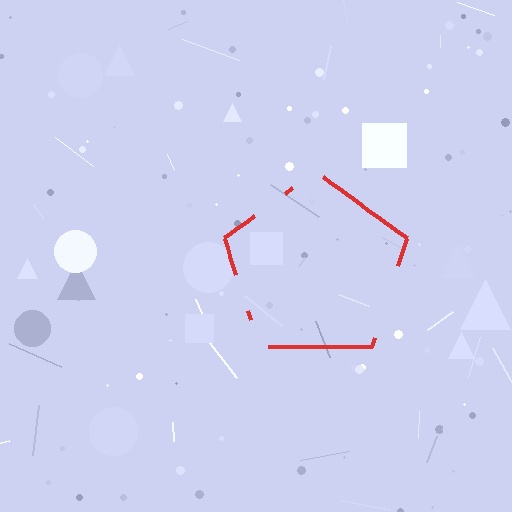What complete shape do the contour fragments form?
The contour fragments form a pentagon.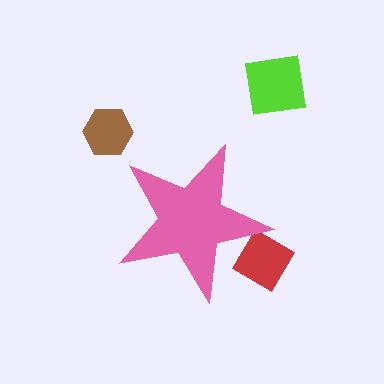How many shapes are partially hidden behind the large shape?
1 shape is partially hidden.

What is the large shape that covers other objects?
A pink star.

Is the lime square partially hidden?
No, the lime square is fully visible.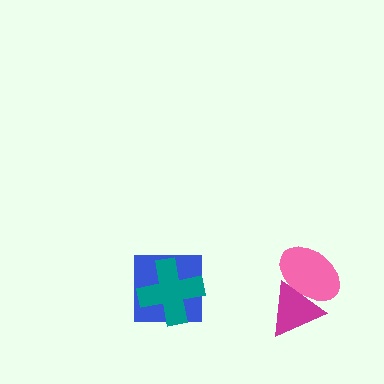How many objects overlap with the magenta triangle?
1 object overlaps with the magenta triangle.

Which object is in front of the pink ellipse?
The magenta triangle is in front of the pink ellipse.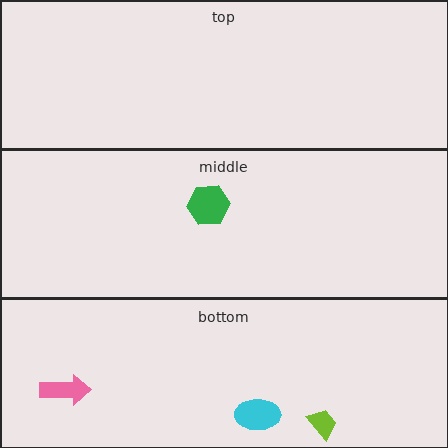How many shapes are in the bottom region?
3.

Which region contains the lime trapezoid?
The bottom region.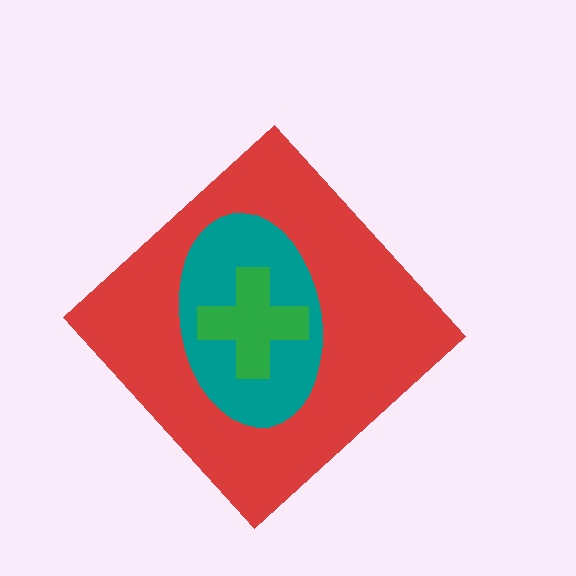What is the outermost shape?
The red diamond.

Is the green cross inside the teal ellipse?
Yes.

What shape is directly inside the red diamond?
The teal ellipse.